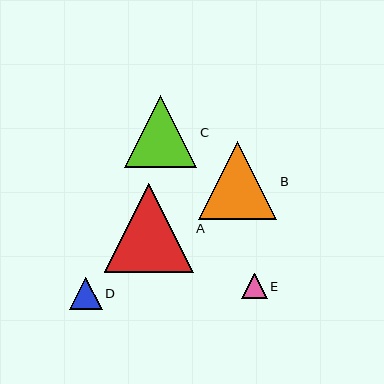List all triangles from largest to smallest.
From largest to smallest: A, B, C, D, E.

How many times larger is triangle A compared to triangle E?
Triangle A is approximately 3.5 times the size of triangle E.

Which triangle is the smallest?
Triangle E is the smallest with a size of approximately 25 pixels.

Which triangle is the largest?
Triangle A is the largest with a size of approximately 89 pixels.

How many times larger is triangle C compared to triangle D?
Triangle C is approximately 2.2 times the size of triangle D.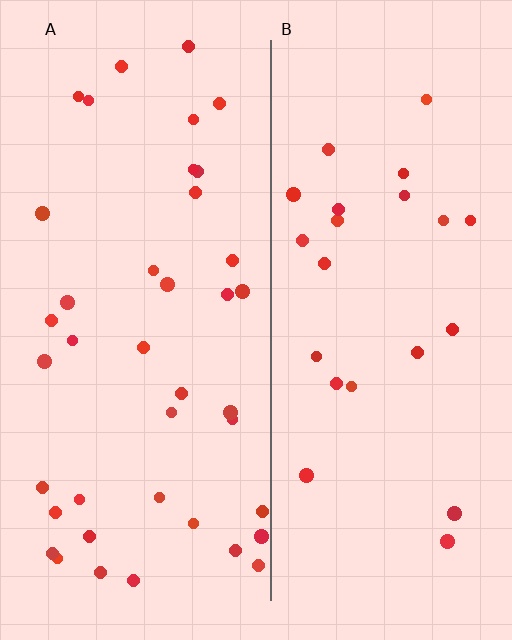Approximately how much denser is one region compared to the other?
Approximately 1.7× — region A over region B.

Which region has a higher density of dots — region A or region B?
A (the left).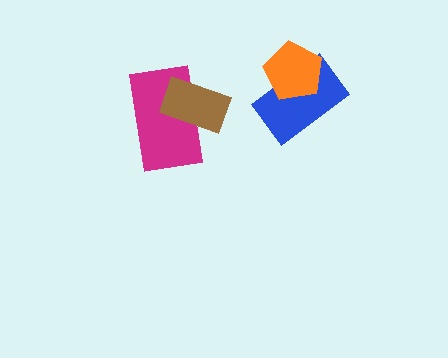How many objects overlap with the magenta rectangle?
1 object overlaps with the magenta rectangle.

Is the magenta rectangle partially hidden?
Yes, it is partially covered by another shape.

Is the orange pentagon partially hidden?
No, no other shape covers it.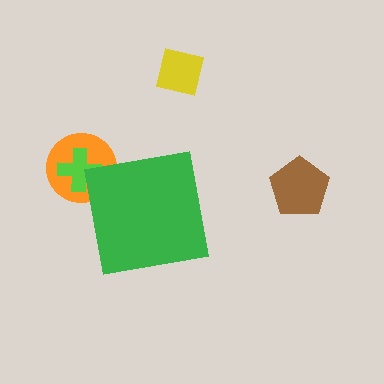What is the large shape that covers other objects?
A green square.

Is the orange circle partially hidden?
Yes, the orange circle is partially hidden behind the green square.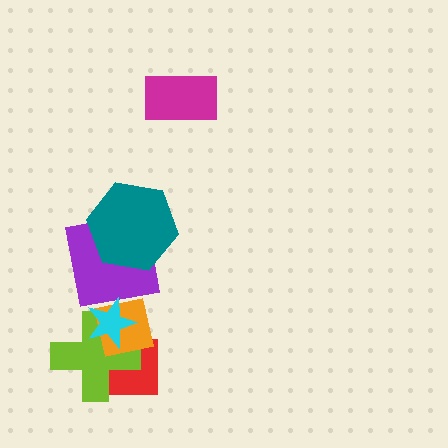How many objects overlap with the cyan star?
3 objects overlap with the cyan star.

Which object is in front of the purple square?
The teal hexagon is in front of the purple square.